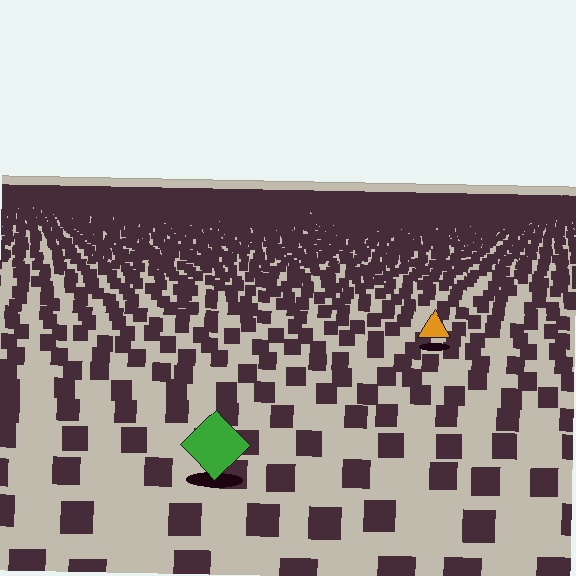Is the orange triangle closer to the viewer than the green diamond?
No. The green diamond is closer — you can tell from the texture gradient: the ground texture is coarser near it.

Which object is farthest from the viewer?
The orange triangle is farthest from the viewer. It appears smaller and the ground texture around it is denser.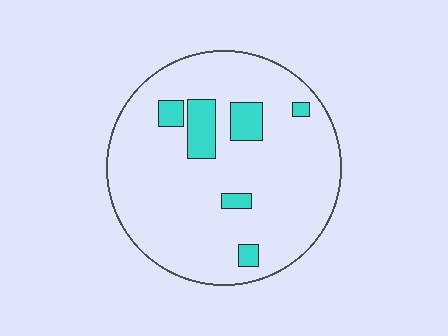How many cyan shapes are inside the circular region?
6.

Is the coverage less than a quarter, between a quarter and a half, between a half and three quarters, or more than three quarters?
Less than a quarter.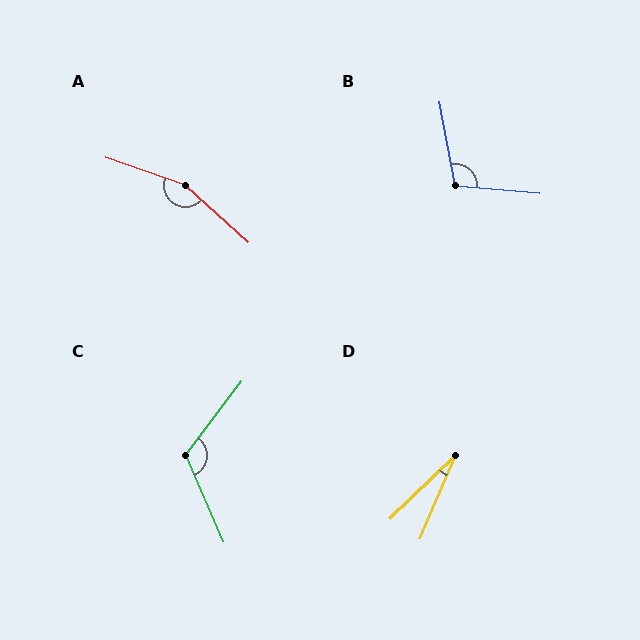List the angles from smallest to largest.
D (23°), B (105°), C (119°), A (157°).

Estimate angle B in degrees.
Approximately 105 degrees.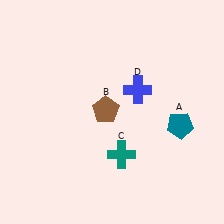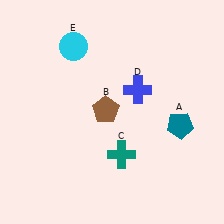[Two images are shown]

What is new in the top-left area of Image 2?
A cyan circle (E) was added in the top-left area of Image 2.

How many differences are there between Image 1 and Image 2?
There is 1 difference between the two images.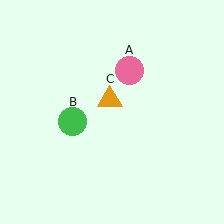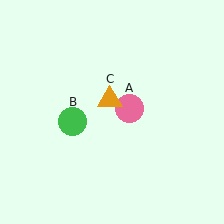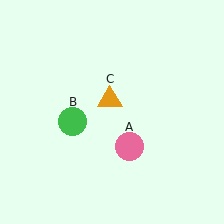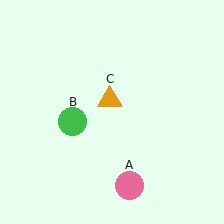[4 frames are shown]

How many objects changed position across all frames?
1 object changed position: pink circle (object A).